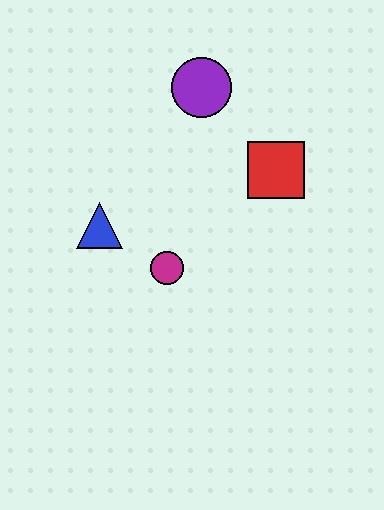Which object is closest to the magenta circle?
The blue triangle is closest to the magenta circle.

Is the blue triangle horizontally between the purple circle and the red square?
No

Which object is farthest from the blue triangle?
The red square is farthest from the blue triangle.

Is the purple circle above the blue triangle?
Yes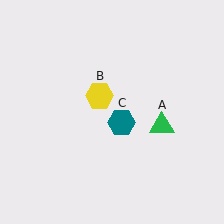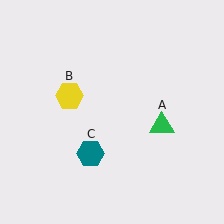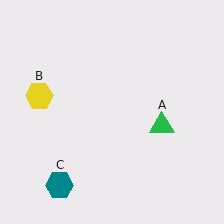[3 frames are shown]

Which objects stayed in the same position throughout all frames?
Green triangle (object A) remained stationary.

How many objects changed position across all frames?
2 objects changed position: yellow hexagon (object B), teal hexagon (object C).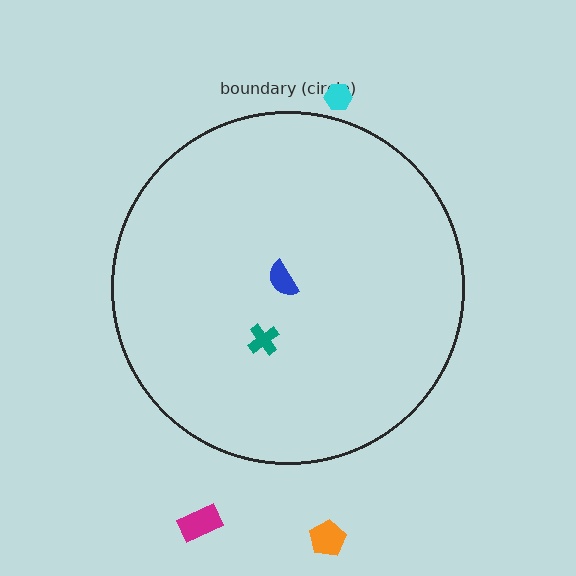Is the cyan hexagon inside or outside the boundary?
Outside.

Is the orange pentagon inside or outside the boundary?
Outside.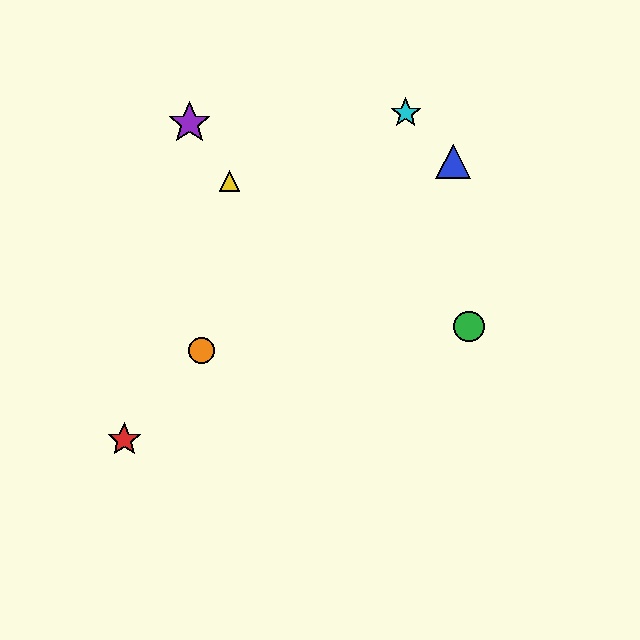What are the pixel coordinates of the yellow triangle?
The yellow triangle is at (230, 181).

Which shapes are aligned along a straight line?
The red star, the orange circle, the cyan star are aligned along a straight line.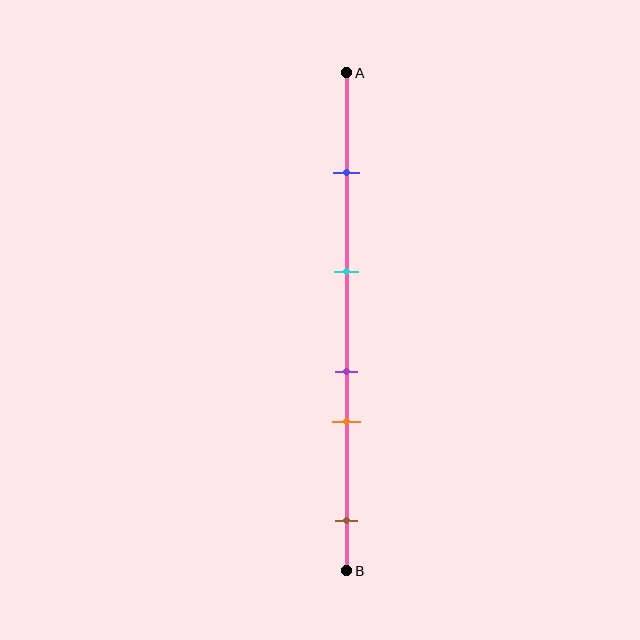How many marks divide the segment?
There are 5 marks dividing the segment.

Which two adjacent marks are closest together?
The purple and orange marks are the closest adjacent pair.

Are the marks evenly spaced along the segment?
No, the marks are not evenly spaced.